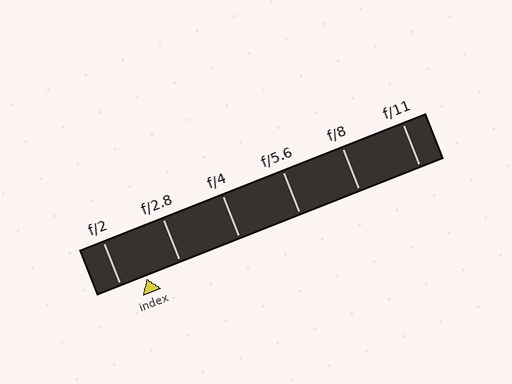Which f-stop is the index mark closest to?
The index mark is closest to f/2.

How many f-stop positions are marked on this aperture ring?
There are 6 f-stop positions marked.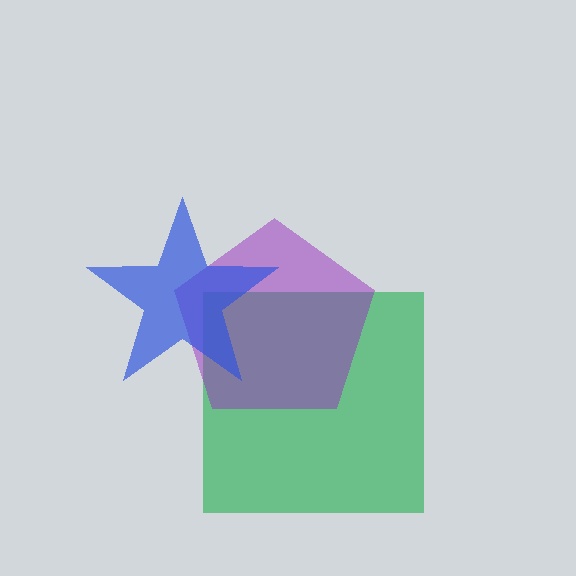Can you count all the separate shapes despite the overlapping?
Yes, there are 3 separate shapes.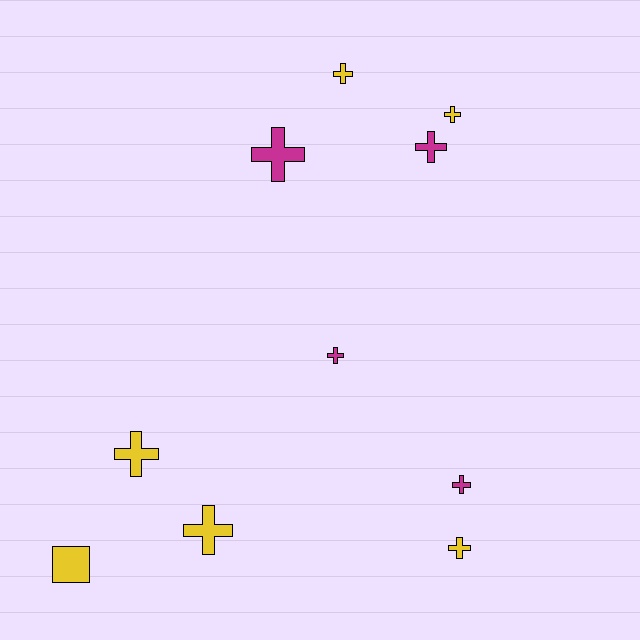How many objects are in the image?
There are 10 objects.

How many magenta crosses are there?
There are 4 magenta crosses.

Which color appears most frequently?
Yellow, with 6 objects.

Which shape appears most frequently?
Cross, with 9 objects.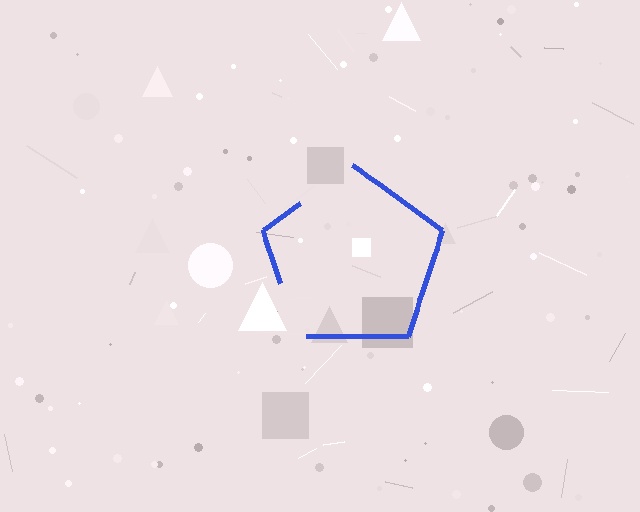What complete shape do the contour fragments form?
The contour fragments form a pentagon.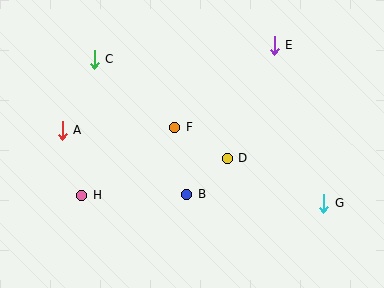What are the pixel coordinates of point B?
Point B is at (187, 194).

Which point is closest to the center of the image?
Point F at (175, 127) is closest to the center.